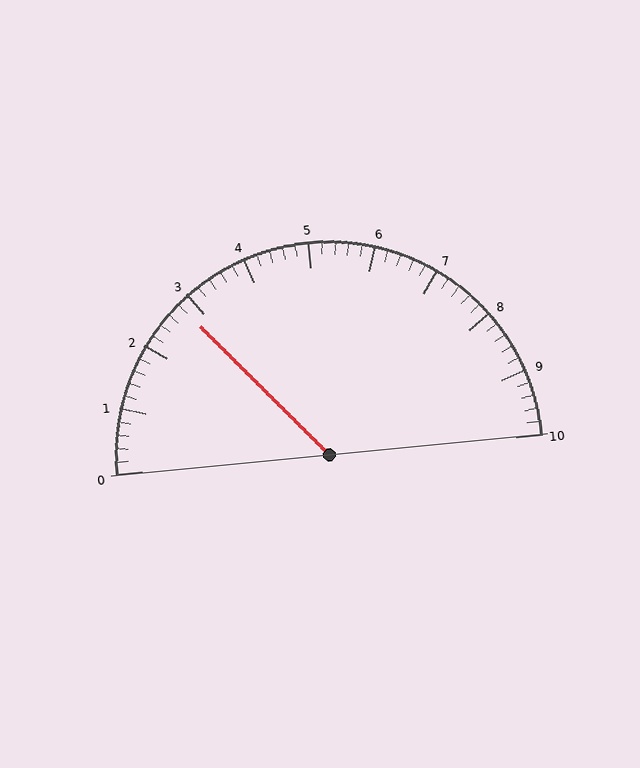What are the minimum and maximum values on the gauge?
The gauge ranges from 0 to 10.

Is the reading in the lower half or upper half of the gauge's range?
The reading is in the lower half of the range (0 to 10).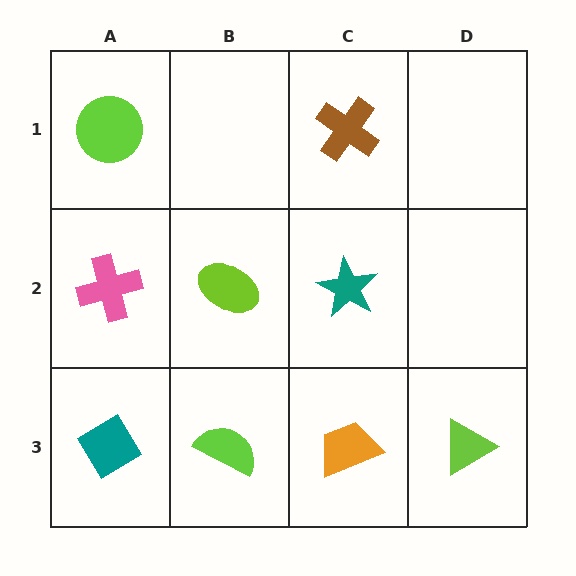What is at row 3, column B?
A lime semicircle.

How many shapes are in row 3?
4 shapes.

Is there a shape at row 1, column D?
No, that cell is empty.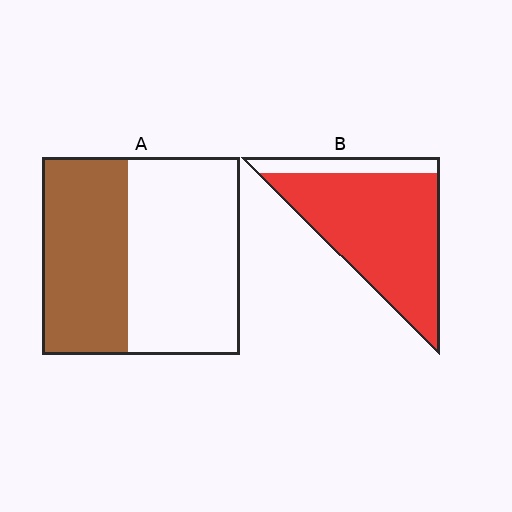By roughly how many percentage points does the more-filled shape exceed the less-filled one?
By roughly 40 percentage points (B over A).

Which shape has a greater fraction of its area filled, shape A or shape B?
Shape B.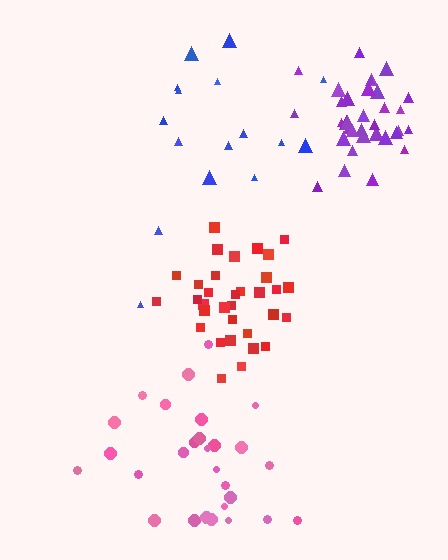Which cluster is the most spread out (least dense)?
Blue.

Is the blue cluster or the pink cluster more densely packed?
Pink.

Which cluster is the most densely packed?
Purple.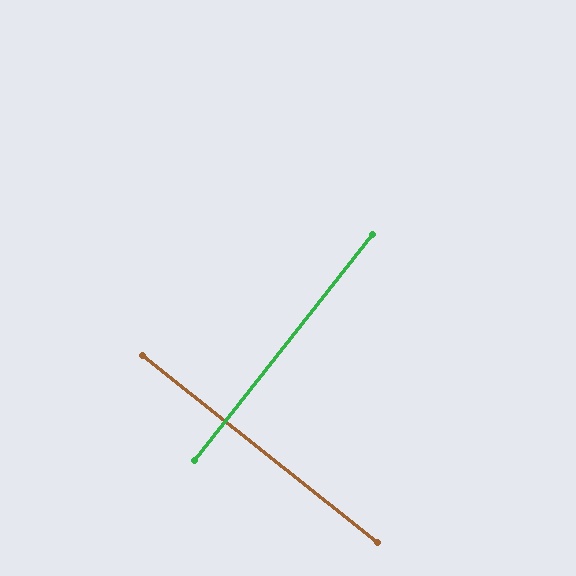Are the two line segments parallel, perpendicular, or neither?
Perpendicular — they meet at approximately 90°.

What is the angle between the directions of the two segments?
Approximately 90 degrees.